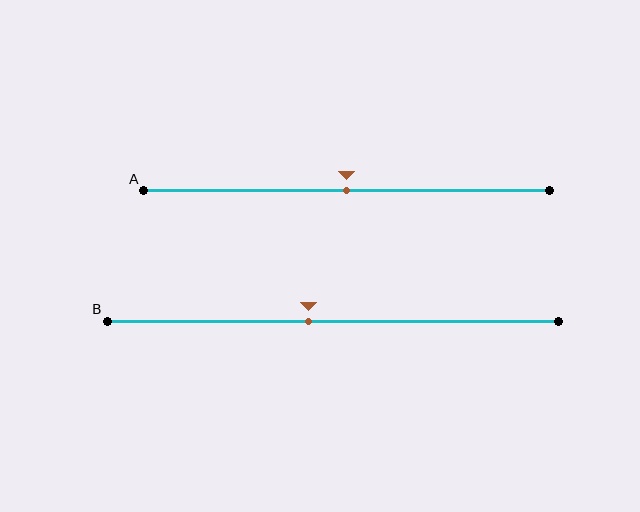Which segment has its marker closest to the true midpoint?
Segment A has its marker closest to the true midpoint.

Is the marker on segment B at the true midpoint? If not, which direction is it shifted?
No, the marker on segment B is shifted to the left by about 5% of the segment length.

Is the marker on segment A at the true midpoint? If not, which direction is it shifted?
Yes, the marker on segment A is at the true midpoint.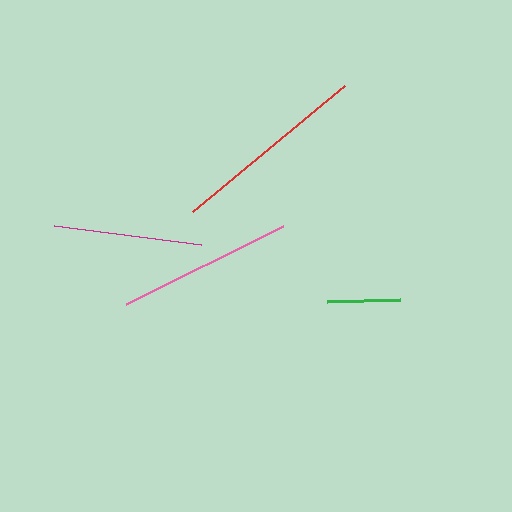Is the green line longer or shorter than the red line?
The red line is longer than the green line.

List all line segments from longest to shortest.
From longest to shortest: red, pink, magenta, green.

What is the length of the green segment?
The green segment is approximately 73 pixels long.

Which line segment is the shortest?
The green line is the shortest at approximately 73 pixels.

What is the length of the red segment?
The red segment is approximately 198 pixels long.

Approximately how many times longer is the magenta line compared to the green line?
The magenta line is approximately 2.0 times the length of the green line.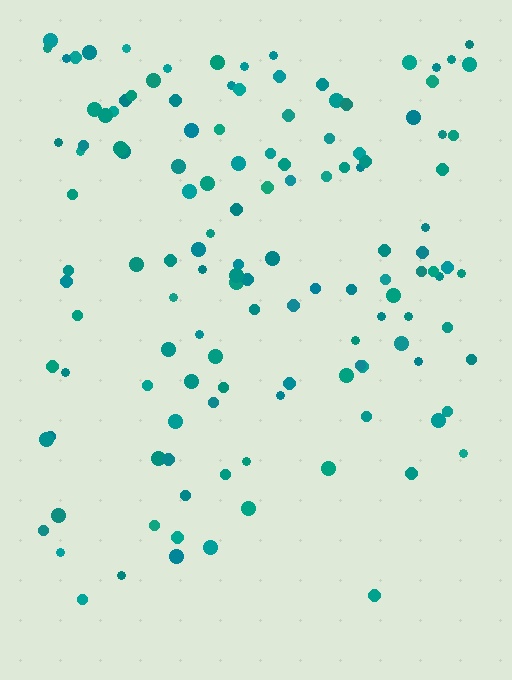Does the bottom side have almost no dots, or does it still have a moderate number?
Still a moderate number, just noticeably fewer than the top.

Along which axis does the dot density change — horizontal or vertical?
Vertical.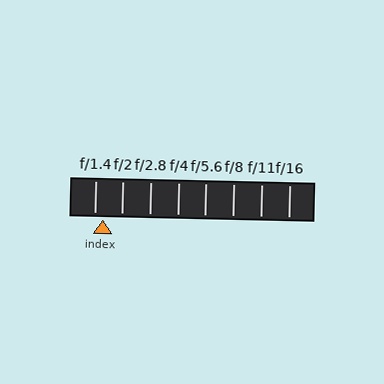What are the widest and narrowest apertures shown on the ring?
The widest aperture shown is f/1.4 and the narrowest is f/16.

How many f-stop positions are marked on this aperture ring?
There are 8 f-stop positions marked.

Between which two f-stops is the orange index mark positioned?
The index mark is between f/1.4 and f/2.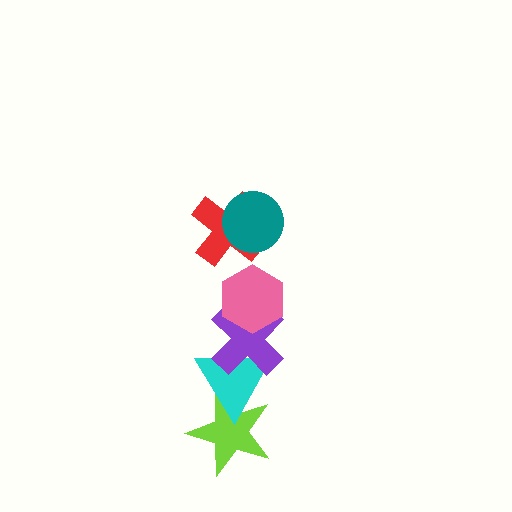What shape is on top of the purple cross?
The pink hexagon is on top of the purple cross.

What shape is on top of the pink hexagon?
The red cross is on top of the pink hexagon.